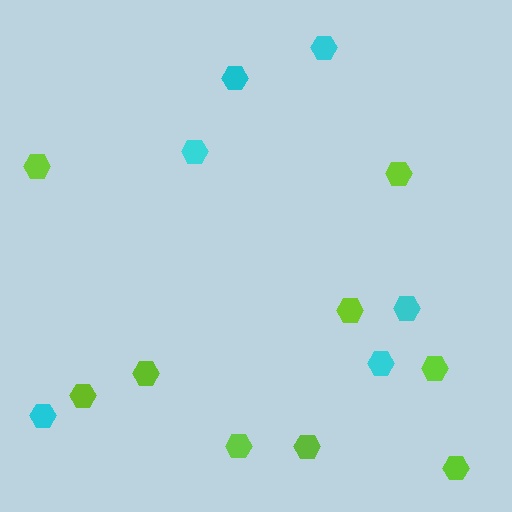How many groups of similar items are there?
There are 2 groups: one group of cyan hexagons (6) and one group of lime hexagons (9).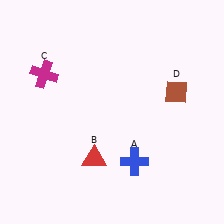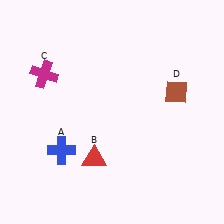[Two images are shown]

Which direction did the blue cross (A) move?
The blue cross (A) moved left.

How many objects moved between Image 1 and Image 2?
1 object moved between the two images.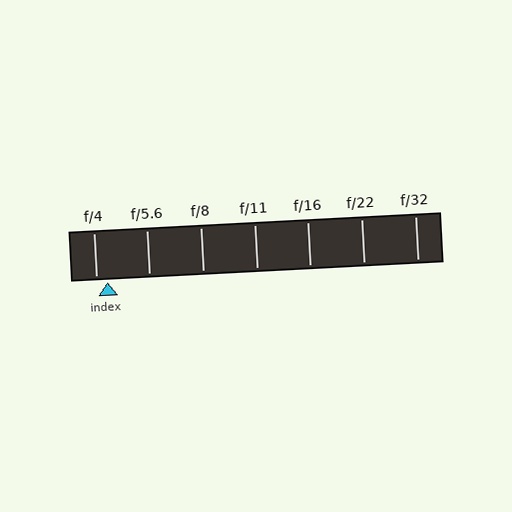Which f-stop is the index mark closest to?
The index mark is closest to f/4.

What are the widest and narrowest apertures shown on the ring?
The widest aperture shown is f/4 and the narrowest is f/32.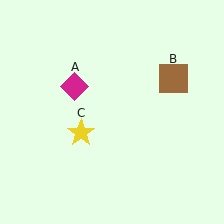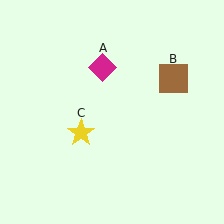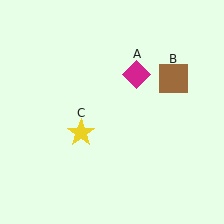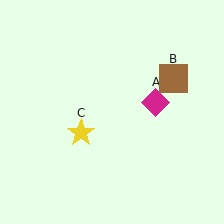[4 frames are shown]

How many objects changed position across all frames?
1 object changed position: magenta diamond (object A).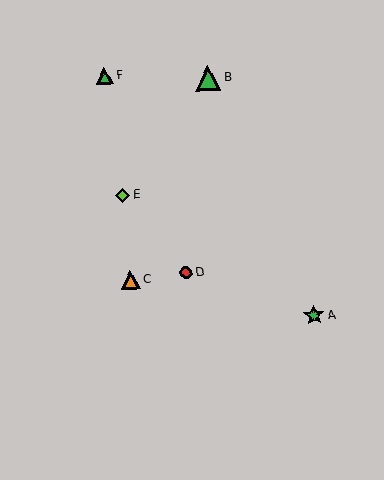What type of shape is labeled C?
Shape C is an orange triangle.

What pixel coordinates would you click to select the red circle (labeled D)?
Click at (186, 273) to select the red circle D.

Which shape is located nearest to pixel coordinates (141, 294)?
The orange triangle (labeled C) at (130, 279) is nearest to that location.